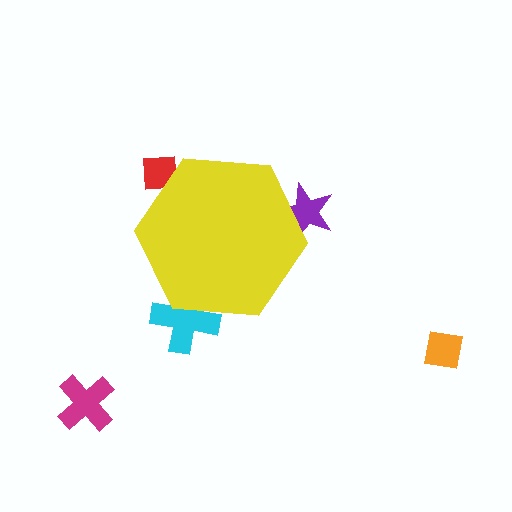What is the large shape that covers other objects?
A yellow hexagon.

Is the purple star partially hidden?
Yes, the purple star is partially hidden behind the yellow hexagon.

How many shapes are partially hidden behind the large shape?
3 shapes are partially hidden.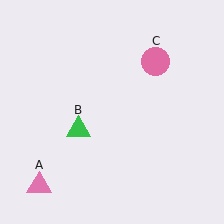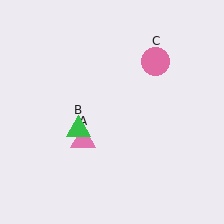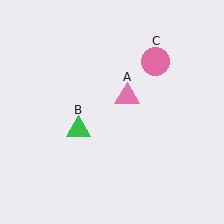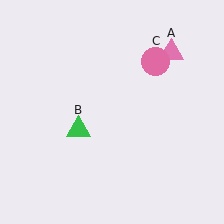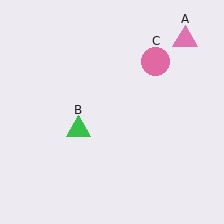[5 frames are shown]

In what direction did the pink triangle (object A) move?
The pink triangle (object A) moved up and to the right.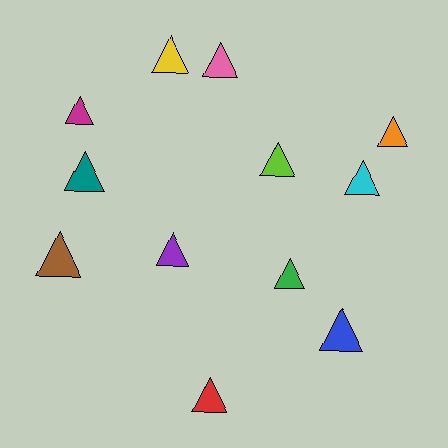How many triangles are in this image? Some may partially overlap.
There are 12 triangles.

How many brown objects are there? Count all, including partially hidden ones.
There is 1 brown object.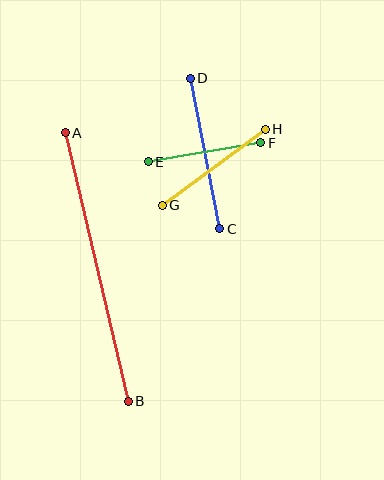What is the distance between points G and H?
The distance is approximately 128 pixels.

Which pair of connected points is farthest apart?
Points A and B are farthest apart.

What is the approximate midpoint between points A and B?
The midpoint is at approximately (97, 267) pixels.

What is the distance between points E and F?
The distance is approximately 114 pixels.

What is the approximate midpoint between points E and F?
The midpoint is at approximately (205, 152) pixels.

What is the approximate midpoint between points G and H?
The midpoint is at approximately (214, 167) pixels.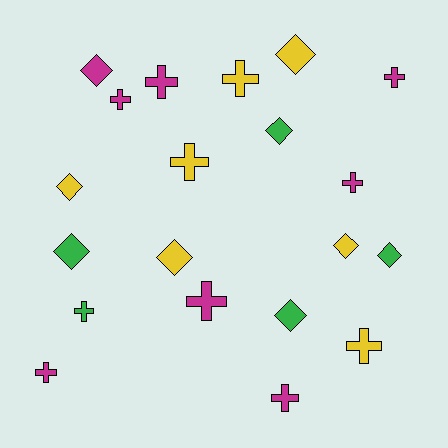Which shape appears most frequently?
Cross, with 11 objects.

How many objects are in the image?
There are 20 objects.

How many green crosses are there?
There is 1 green cross.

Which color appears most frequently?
Magenta, with 8 objects.